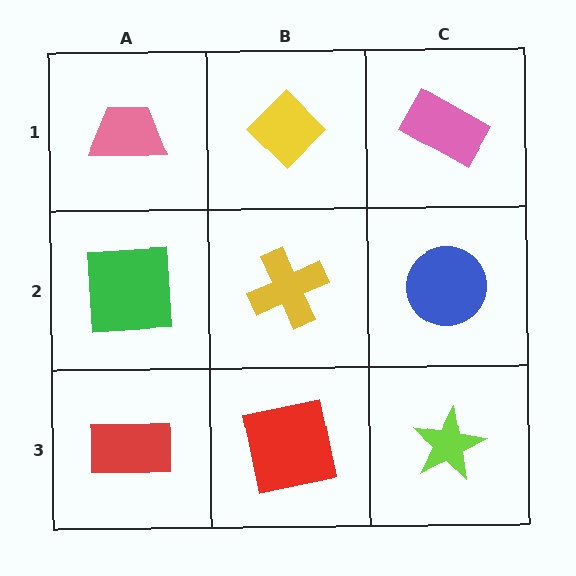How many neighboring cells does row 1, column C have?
2.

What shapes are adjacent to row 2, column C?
A pink rectangle (row 1, column C), a lime star (row 3, column C), a yellow cross (row 2, column B).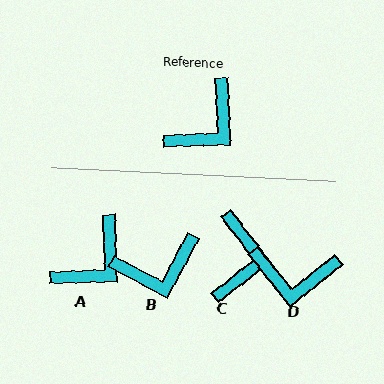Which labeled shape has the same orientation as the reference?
A.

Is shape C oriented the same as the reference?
No, it is off by about 35 degrees.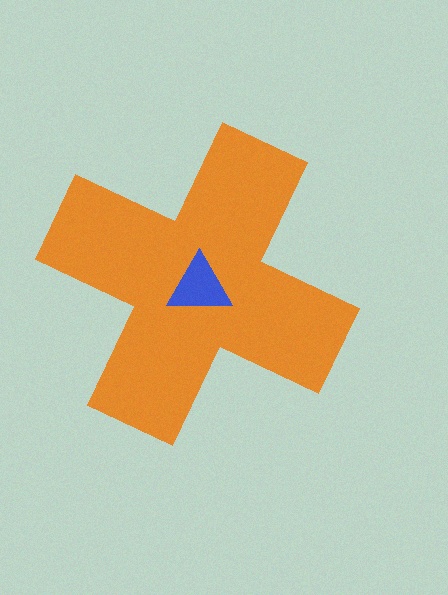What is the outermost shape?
The orange cross.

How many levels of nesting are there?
2.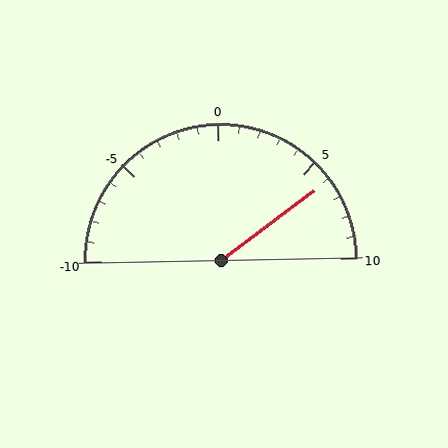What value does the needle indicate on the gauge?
The needle indicates approximately 6.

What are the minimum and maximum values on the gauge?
The gauge ranges from -10 to 10.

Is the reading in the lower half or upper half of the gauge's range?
The reading is in the upper half of the range (-10 to 10).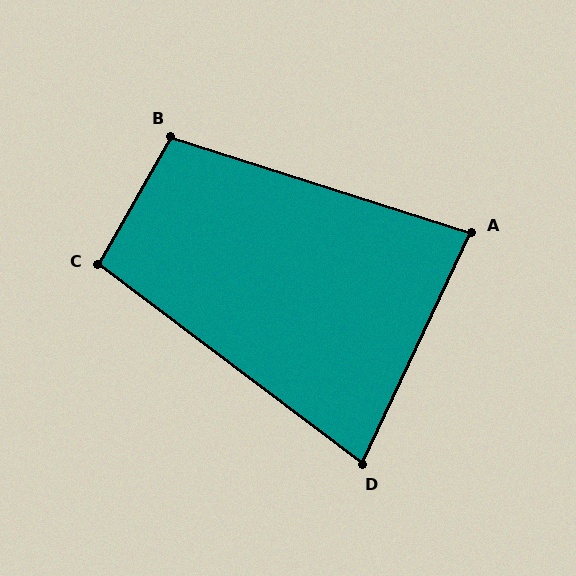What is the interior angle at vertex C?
Approximately 97 degrees (obtuse).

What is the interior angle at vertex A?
Approximately 83 degrees (acute).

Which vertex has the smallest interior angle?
D, at approximately 78 degrees.